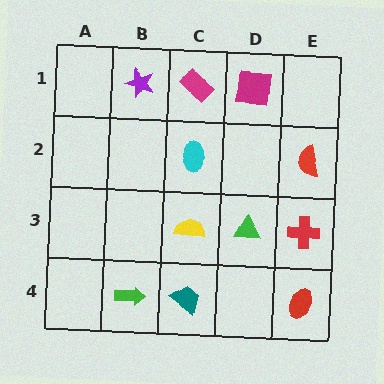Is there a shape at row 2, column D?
No, that cell is empty.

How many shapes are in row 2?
2 shapes.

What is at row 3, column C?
A yellow semicircle.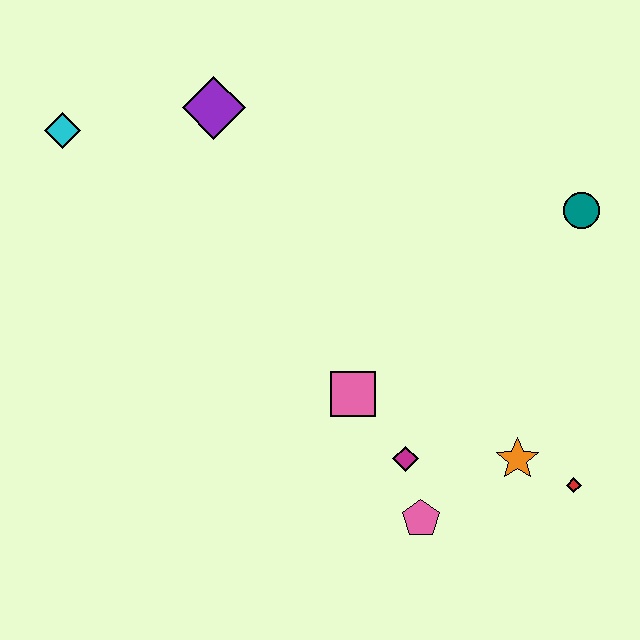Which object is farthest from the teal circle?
The cyan diamond is farthest from the teal circle.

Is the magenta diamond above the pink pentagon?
Yes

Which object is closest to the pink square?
The magenta diamond is closest to the pink square.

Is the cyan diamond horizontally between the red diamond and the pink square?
No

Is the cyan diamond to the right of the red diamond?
No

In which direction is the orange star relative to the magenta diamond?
The orange star is to the right of the magenta diamond.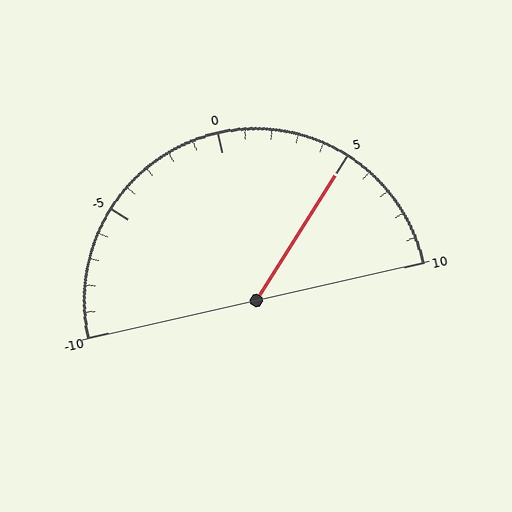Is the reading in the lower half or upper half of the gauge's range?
The reading is in the upper half of the range (-10 to 10).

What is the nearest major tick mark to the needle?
The nearest major tick mark is 5.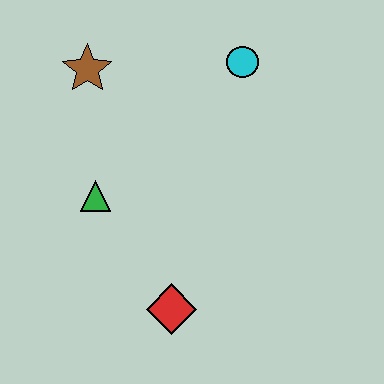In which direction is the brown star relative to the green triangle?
The brown star is above the green triangle.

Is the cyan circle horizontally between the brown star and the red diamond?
No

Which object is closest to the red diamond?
The green triangle is closest to the red diamond.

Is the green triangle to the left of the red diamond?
Yes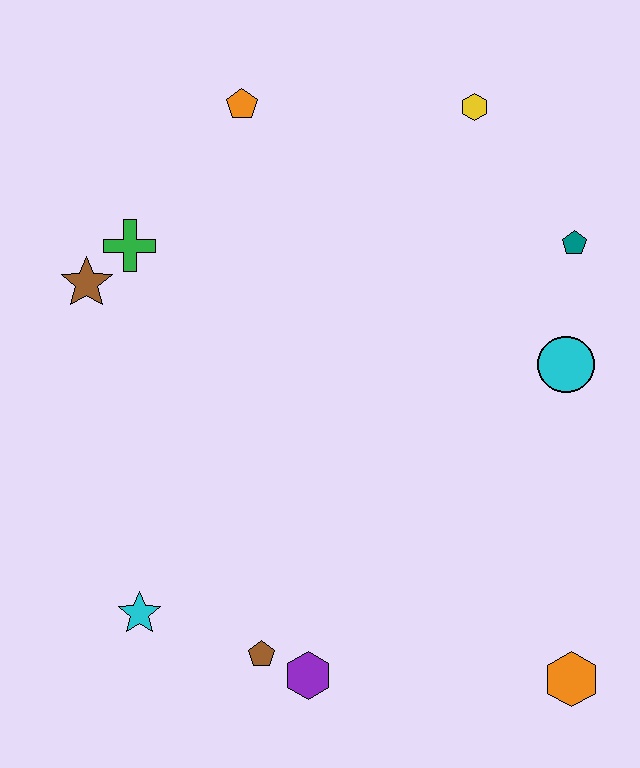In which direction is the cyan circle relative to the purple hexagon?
The cyan circle is above the purple hexagon.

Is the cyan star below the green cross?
Yes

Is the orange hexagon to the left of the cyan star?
No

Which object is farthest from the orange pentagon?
The orange hexagon is farthest from the orange pentagon.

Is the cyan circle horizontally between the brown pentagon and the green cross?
No